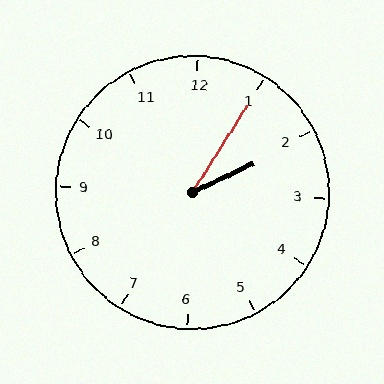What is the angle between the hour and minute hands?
Approximately 32 degrees.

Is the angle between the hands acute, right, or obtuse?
It is acute.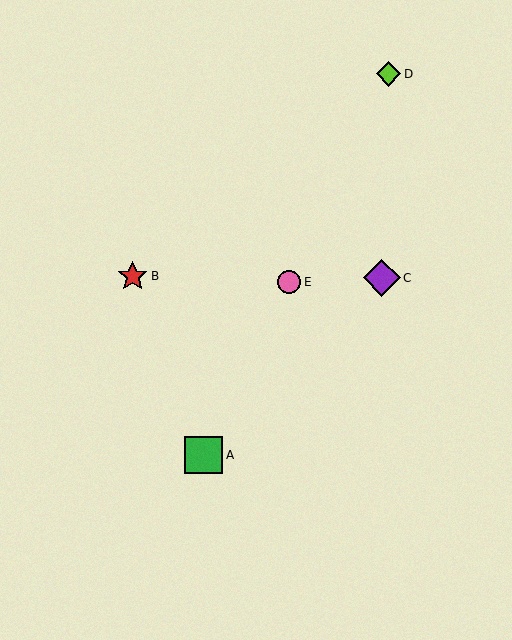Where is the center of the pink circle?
The center of the pink circle is at (289, 282).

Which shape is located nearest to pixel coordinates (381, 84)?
The lime diamond (labeled D) at (389, 74) is nearest to that location.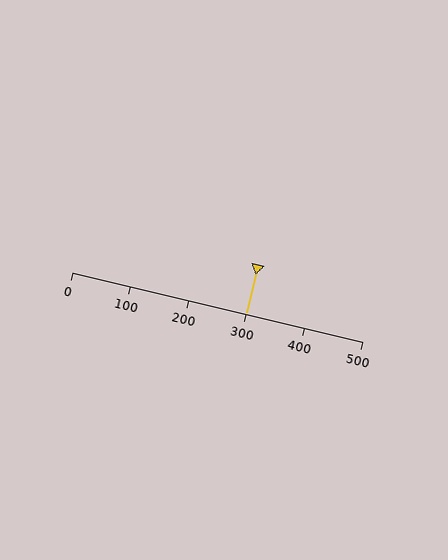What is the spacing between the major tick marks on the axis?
The major ticks are spaced 100 apart.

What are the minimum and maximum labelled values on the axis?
The axis runs from 0 to 500.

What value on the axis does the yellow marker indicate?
The marker indicates approximately 300.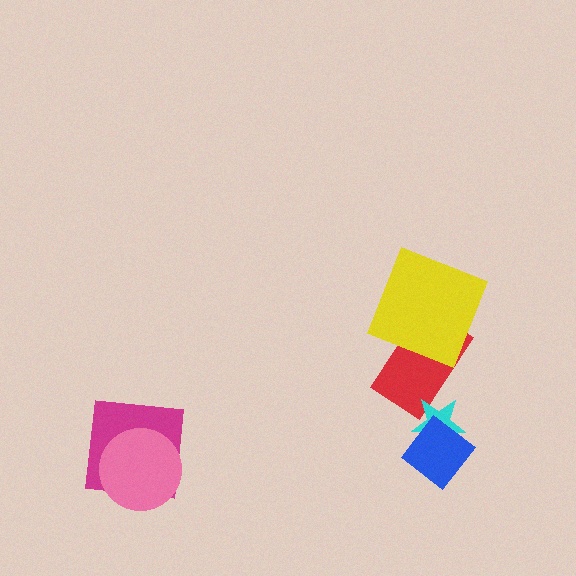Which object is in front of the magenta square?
The pink circle is in front of the magenta square.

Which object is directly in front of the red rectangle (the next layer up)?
The cyan star is directly in front of the red rectangle.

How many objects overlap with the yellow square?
1 object overlaps with the yellow square.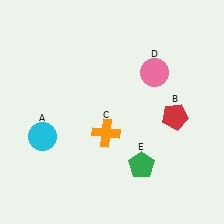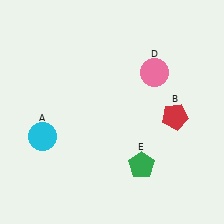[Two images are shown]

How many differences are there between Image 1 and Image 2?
There is 1 difference between the two images.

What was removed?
The orange cross (C) was removed in Image 2.